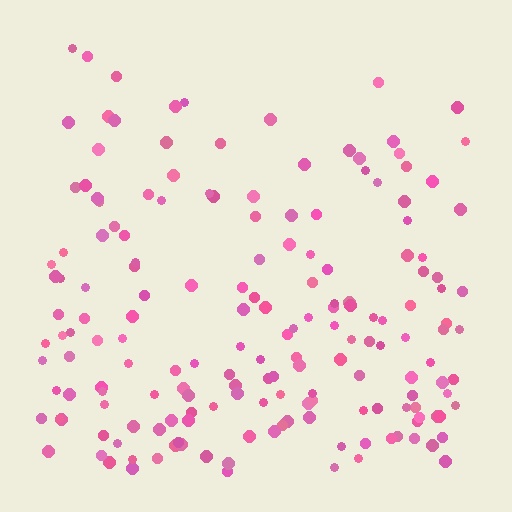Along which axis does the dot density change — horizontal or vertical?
Vertical.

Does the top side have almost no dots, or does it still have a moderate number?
Still a moderate number, just noticeably fewer than the bottom.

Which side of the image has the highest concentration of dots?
The bottom.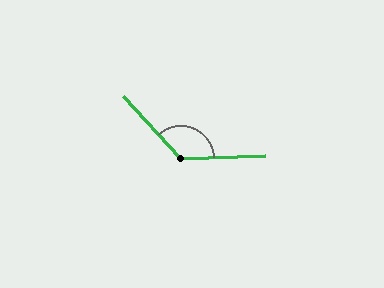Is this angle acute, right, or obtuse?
It is obtuse.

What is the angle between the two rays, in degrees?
Approximately 130 degrees.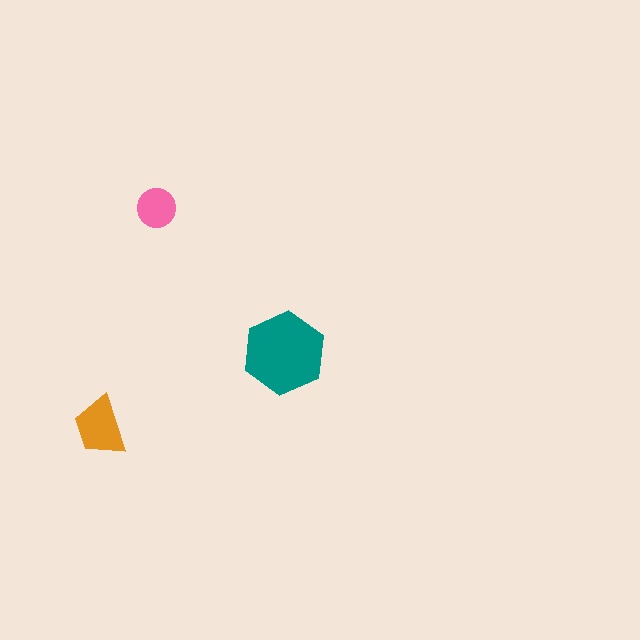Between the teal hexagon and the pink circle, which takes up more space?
The teal hexagon.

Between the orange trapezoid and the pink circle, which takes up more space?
The orange trapezoid.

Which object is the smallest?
The pink circle.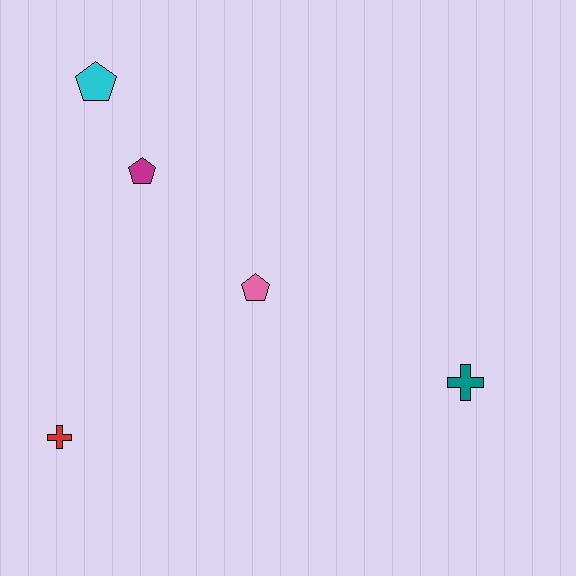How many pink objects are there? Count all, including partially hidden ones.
There is 1 pink object.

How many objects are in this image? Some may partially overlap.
There are 5 objects.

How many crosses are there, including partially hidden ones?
There are 2 crosses.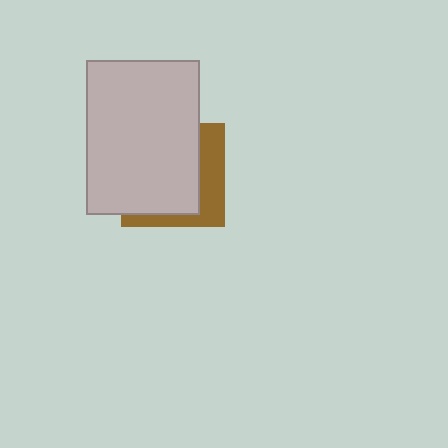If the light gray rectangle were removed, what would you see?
You would see the complete brown square.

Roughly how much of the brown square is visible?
A small part of it is visible (roughly 34%).